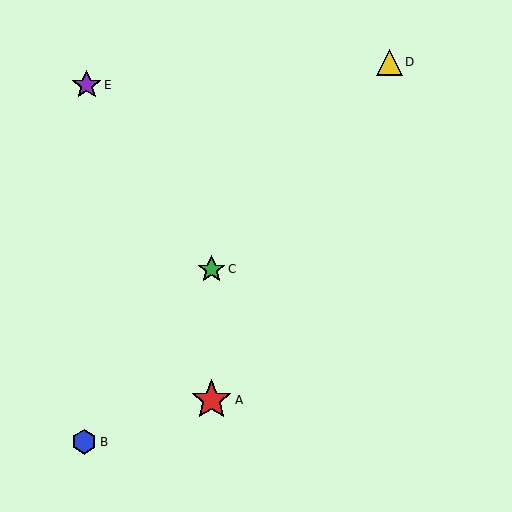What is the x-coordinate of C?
Object C is at x≈212.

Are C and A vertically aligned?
Yes, both are at x≈212.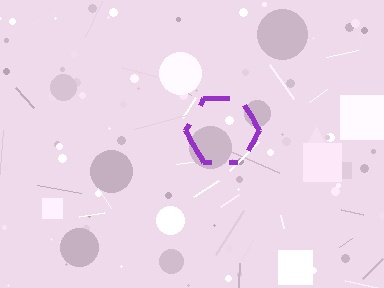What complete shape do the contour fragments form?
The contour fragments form a hexagon.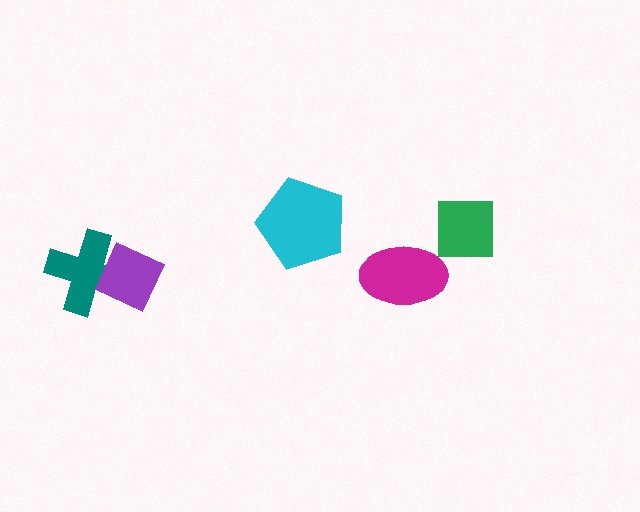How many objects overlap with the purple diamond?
1 object overlaps with the purple diamond.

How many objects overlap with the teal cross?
1 object overlaps with the teal cross.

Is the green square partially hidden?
No, no other shape covers it.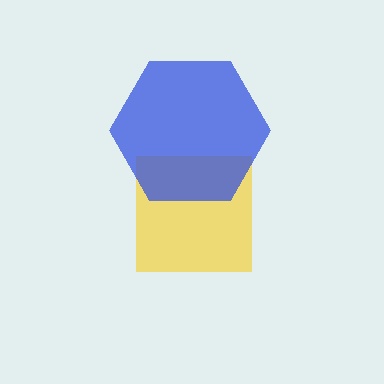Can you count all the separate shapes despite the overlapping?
Yes, there are 2 separate shapes.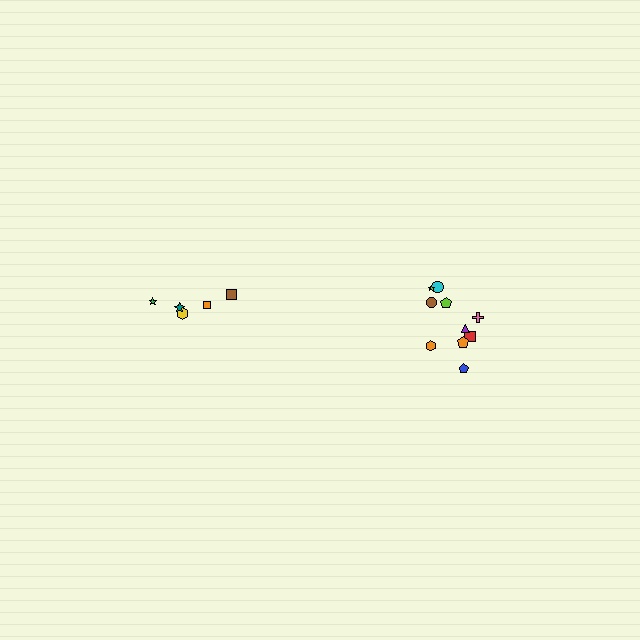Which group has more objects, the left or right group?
The right group.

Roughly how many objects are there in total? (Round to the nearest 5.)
Roughly 15 objects in total.